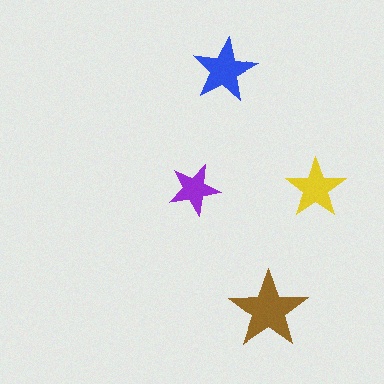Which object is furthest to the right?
The yellow star is rightmost.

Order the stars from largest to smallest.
the brown one, the blue one, the yellow one, the purple one.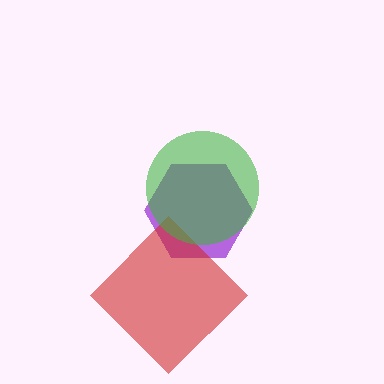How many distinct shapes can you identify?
There are 3 distinct shapes: a purple hexagon, a red diamond, a green circle.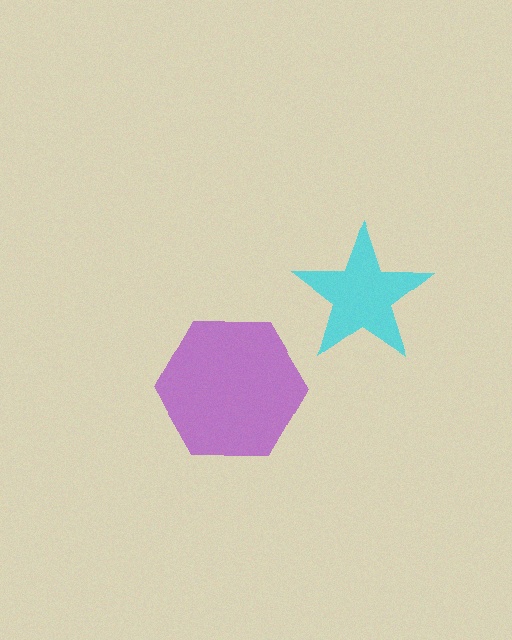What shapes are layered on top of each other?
The layered shapes are: a purple hexagon, a cyan star.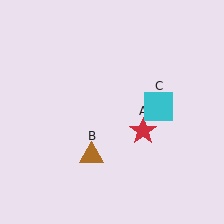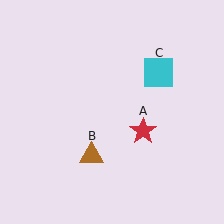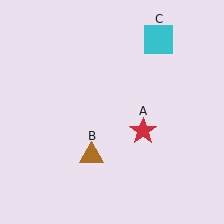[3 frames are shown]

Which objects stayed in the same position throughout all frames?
Red star (object A) and brown triangle (object B) remained stationary.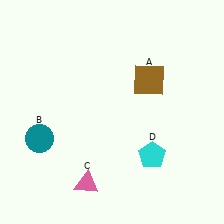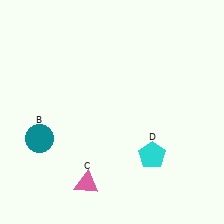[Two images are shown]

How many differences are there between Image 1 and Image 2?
There is 1 difference between the two images.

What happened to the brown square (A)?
The brown square (A) was removed in Image 2. It was in the top-right area of Image 1.